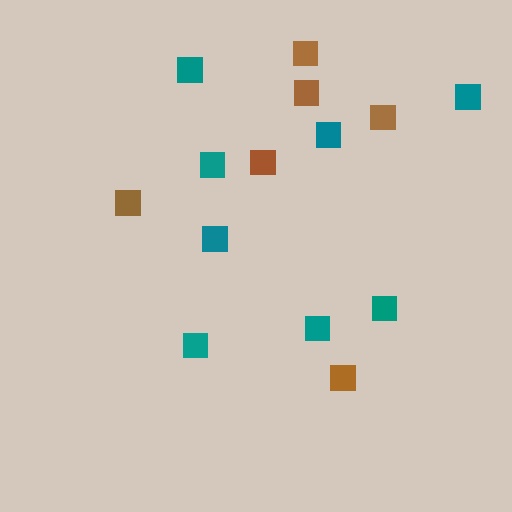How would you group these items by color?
There are 2 groups: one group of brown squares (6) and one group of teal squares (8).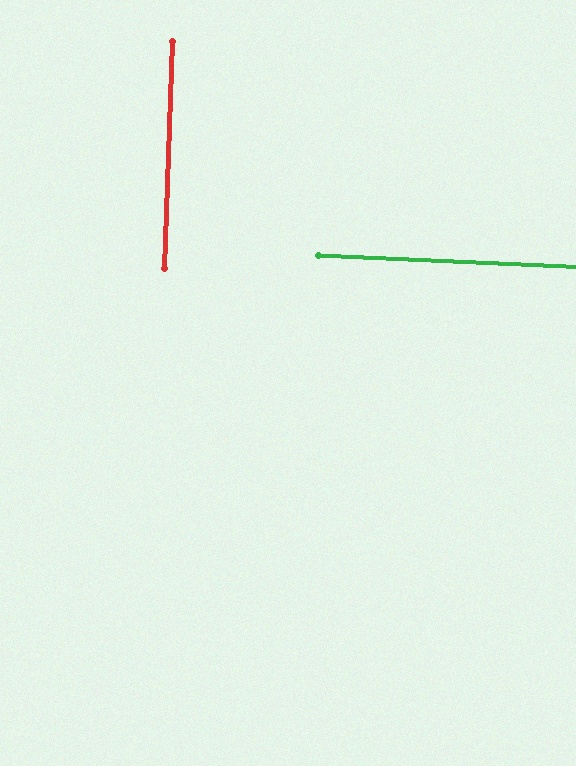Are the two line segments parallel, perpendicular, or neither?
Perpendicular — they meet at approximately 89°.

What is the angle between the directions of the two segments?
Approximately 89 degrees.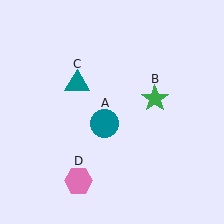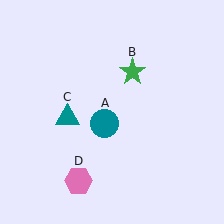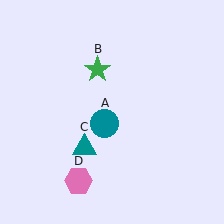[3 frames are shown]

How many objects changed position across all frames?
2 objects changed position: green star (object B), teal triangle (object C).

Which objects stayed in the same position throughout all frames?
Teal circle (object A) and pink hexagon (object D) remained stationary.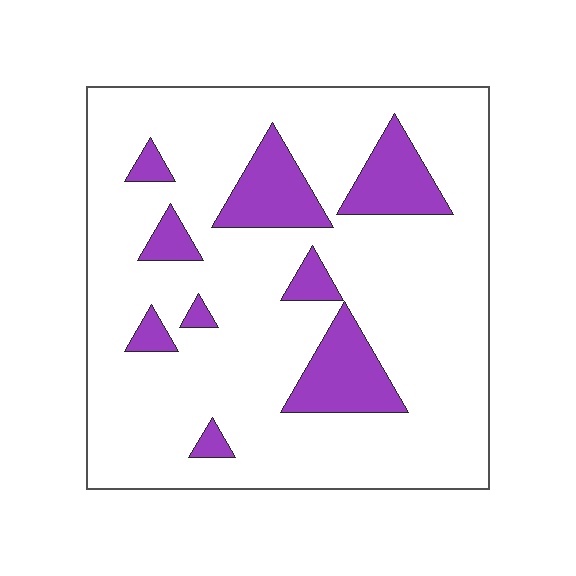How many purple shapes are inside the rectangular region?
9.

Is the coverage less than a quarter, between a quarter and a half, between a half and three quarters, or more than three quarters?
Less than a quarter.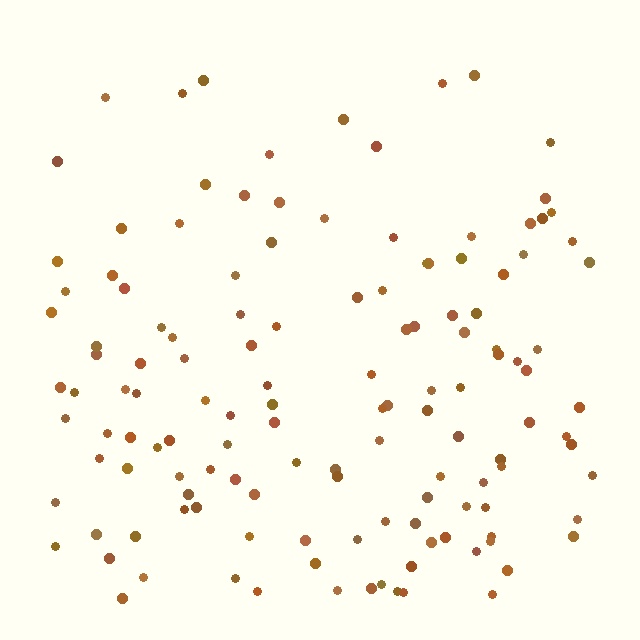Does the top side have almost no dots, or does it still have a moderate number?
Still a moderate number, just noticeably fewer than the bottom.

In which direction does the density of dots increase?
From top to bottom, with the bottom side densest.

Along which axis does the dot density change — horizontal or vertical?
Vertical.